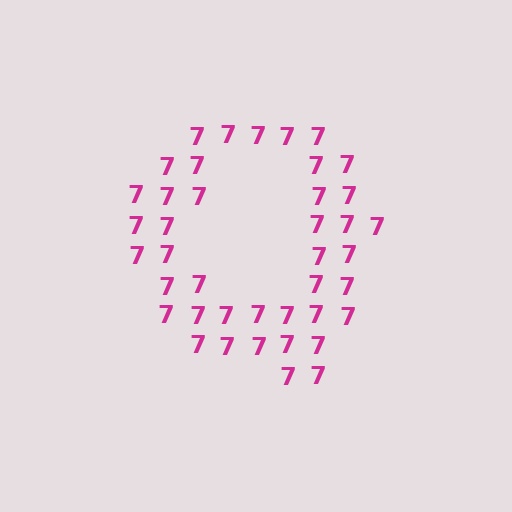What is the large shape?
The large shape is the letter Q.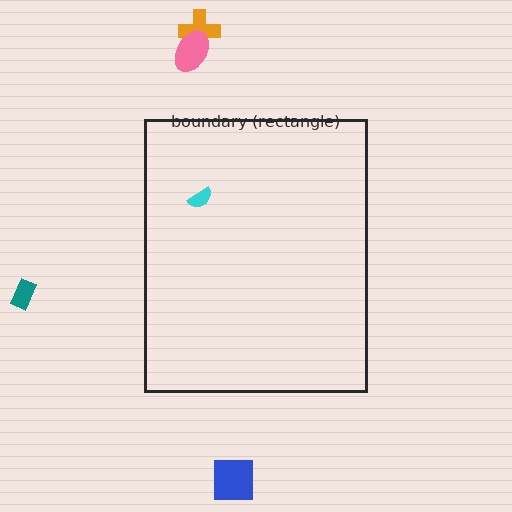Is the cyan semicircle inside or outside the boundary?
Inside.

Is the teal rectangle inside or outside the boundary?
Outside.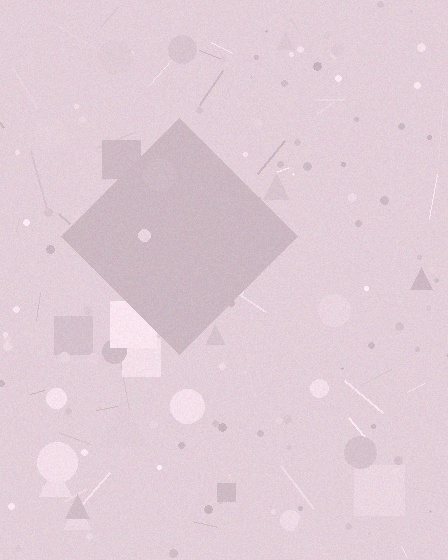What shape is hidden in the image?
A diamond is hidden in the image.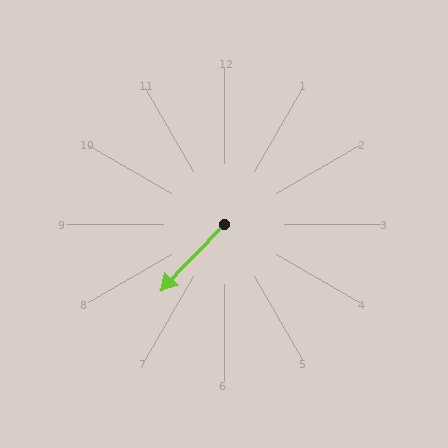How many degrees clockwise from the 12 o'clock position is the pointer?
Approximately 224 degrees.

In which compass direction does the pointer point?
Southwest.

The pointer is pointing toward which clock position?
Roughly 7 o'clock.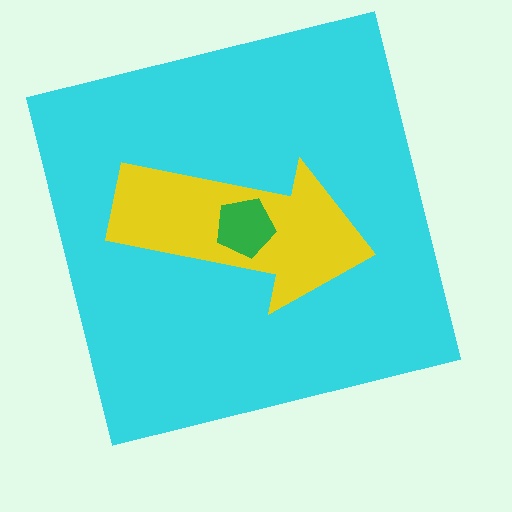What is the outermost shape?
The cyan square.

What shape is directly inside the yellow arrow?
The green pentagon.